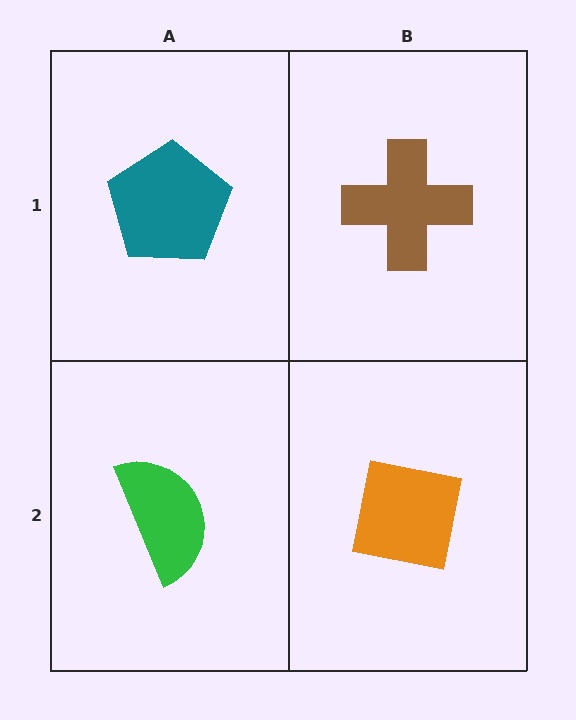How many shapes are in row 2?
2 shapes.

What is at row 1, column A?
A teal pentagon.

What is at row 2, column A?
A green semicircle.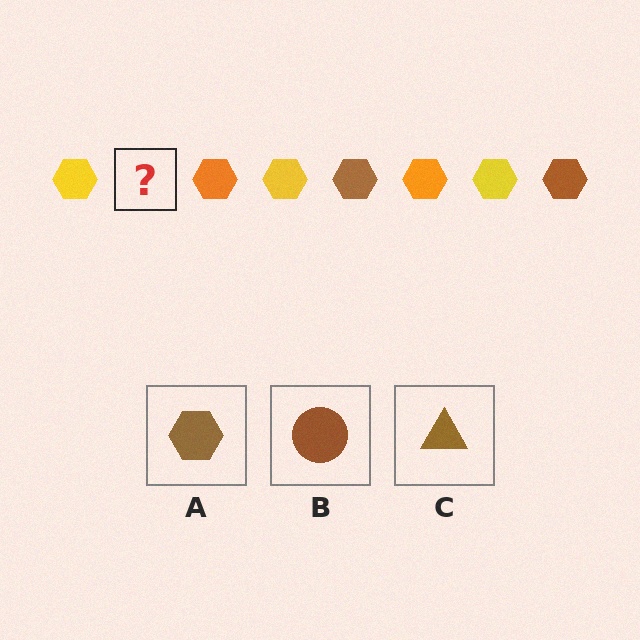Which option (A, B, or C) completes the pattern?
A.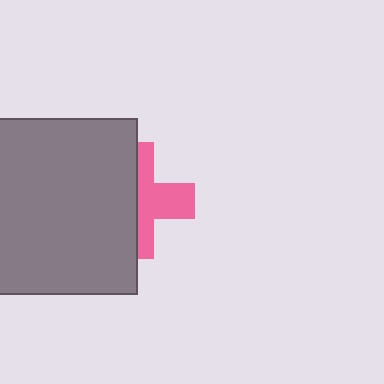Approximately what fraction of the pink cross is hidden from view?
Roughly 53% of the pink cross is hidden behind the gray square.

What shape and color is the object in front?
The object in front is a gray square.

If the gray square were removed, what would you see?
You would see the complete pink cross.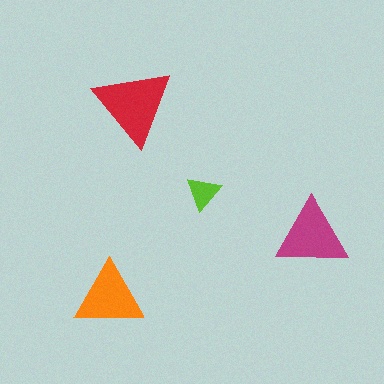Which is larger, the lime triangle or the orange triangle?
The orange one.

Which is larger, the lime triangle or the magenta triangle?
The magenta one.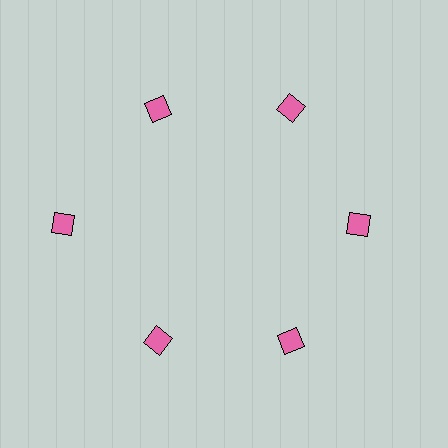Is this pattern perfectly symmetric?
No. The 6 pink squares are arranged in a ring, but one element near the 9 o'clock position is pushed outward from the center, breaking the 6-fold rotational symmetry.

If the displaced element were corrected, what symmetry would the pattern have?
It would have 6-fold rotational symmetry — the pattern would map onto itself every 60 degrees.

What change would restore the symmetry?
The symmetry would be restored by moving it inward, back onto the ring so that all 6 squares sit at equal angles and equal distance from the center.